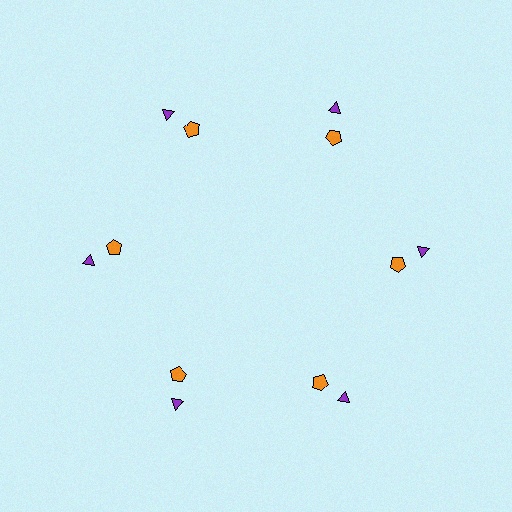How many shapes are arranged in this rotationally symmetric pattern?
There are 12 shapes, arranged in 6 groups of 2.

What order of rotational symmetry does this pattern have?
This pattern has 6-fold rotational symmetry.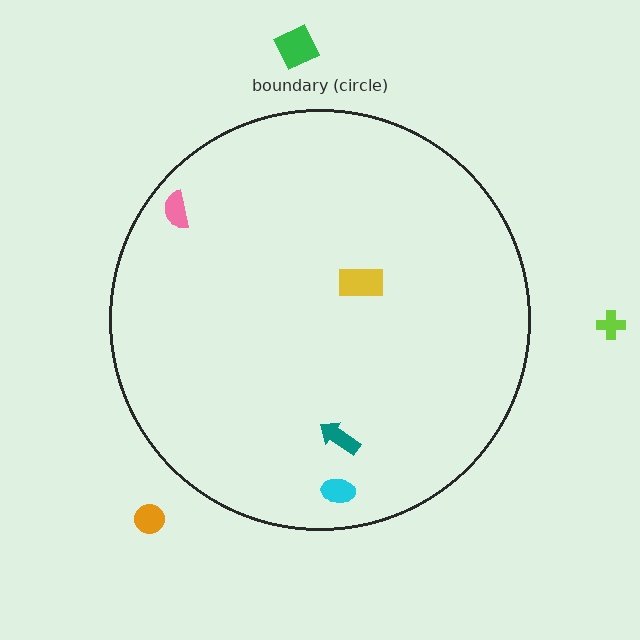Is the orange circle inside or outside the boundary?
Outside.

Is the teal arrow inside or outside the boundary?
Inside.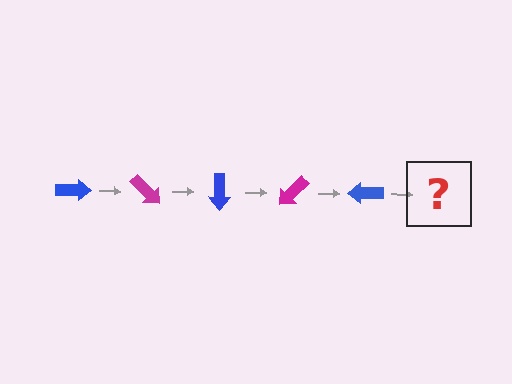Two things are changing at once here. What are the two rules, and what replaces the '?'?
The two rules are that it rotates 45 degrees each step and the color cycles through blue and magenta. The '?' should be a magenta arrow, rotated 225 degrees from the start.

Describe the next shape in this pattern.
It should be a magenta arrow, rotated 225 degrees from the start.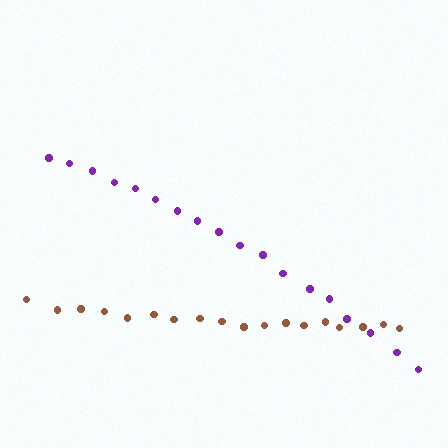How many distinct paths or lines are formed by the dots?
There are 2 distinct paths.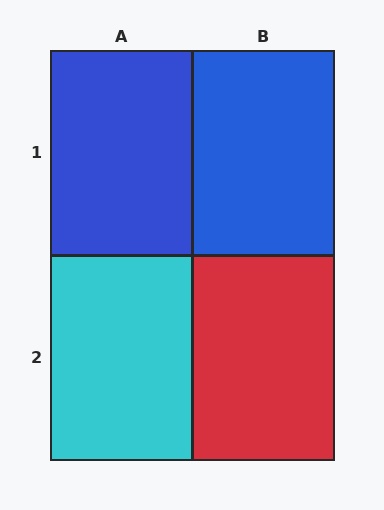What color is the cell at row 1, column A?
Blue.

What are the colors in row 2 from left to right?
Cyan, red.